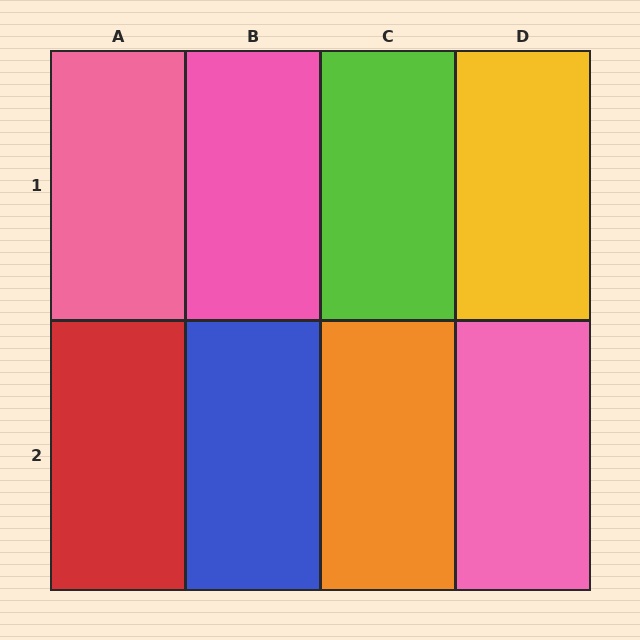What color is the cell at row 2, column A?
Red.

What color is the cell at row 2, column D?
Pink.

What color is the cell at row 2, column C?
Orange.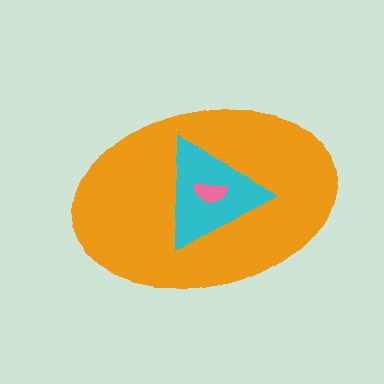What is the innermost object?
The pink semicircle.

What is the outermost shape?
The orange ellipse.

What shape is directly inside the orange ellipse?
The cyan triangle.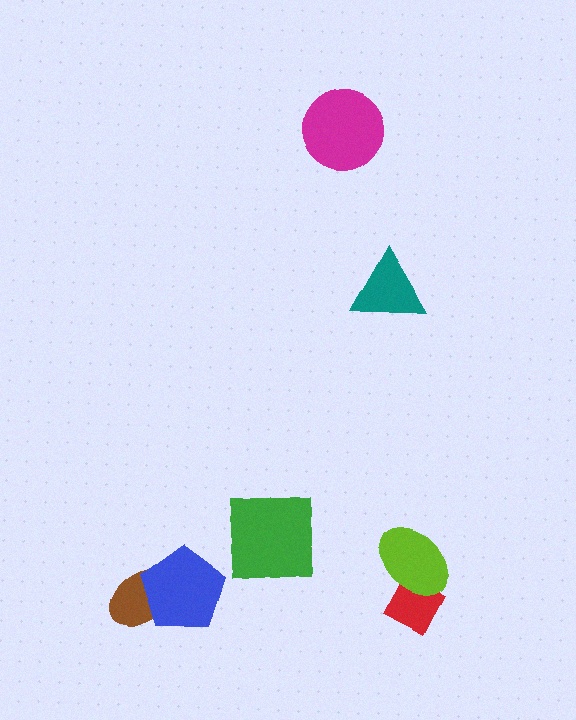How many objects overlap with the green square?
0 objects overlap with the green square.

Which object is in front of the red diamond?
The lime ellipse is in front of the red diamond.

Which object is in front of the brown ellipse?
The blue pentagon is in front of the brown ellipse.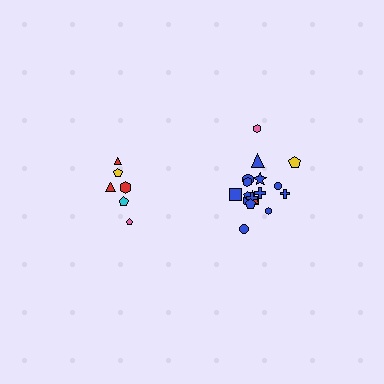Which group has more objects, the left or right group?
The right group.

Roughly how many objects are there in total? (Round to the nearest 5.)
Roughly 25 objects in total.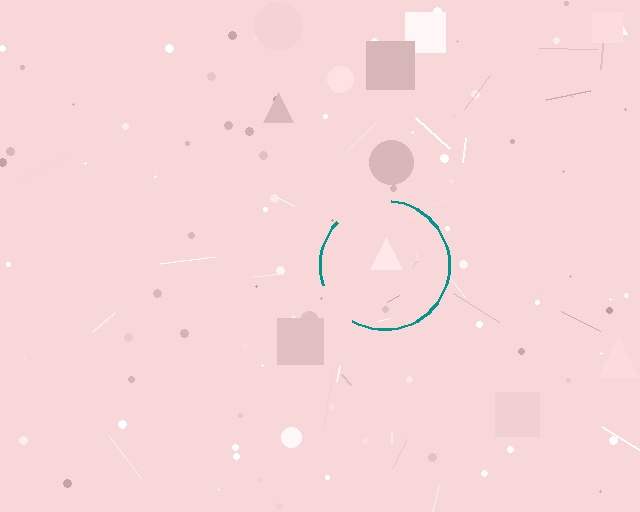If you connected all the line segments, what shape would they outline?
They would outline a circle.